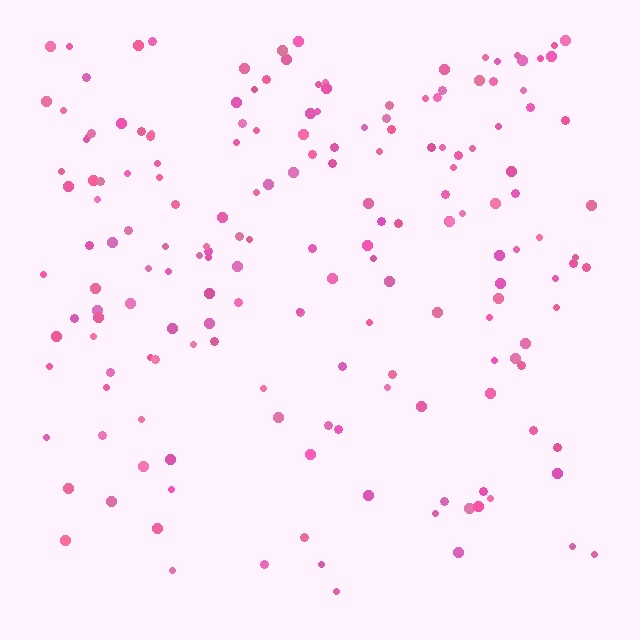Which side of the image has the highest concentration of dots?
The top.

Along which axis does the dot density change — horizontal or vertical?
Vertical.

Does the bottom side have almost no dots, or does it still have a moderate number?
Still a moderate number, just noticeably fewer than the top.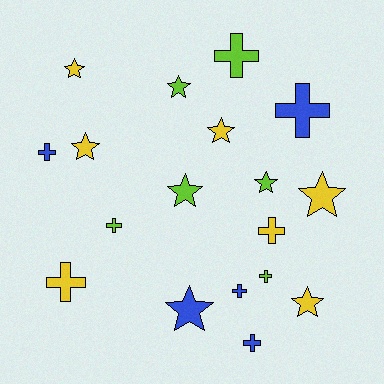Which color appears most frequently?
Yellow, with 7 objects.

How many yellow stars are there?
There are 5 yellow stars.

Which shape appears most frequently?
Cross, with 9 objects.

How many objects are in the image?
There are 18 objects.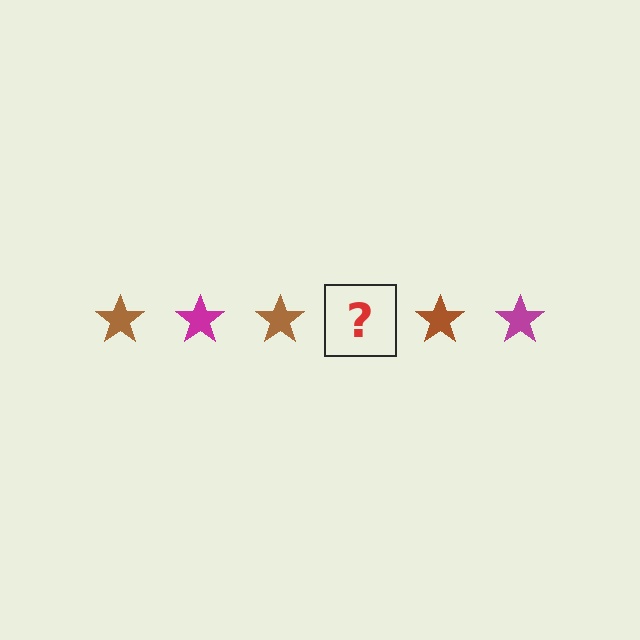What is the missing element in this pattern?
The missing element is a magenta star.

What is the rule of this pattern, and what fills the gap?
The rule is that the pattern cycles through brown, magenta stars. The gap should be filled with a magenta star.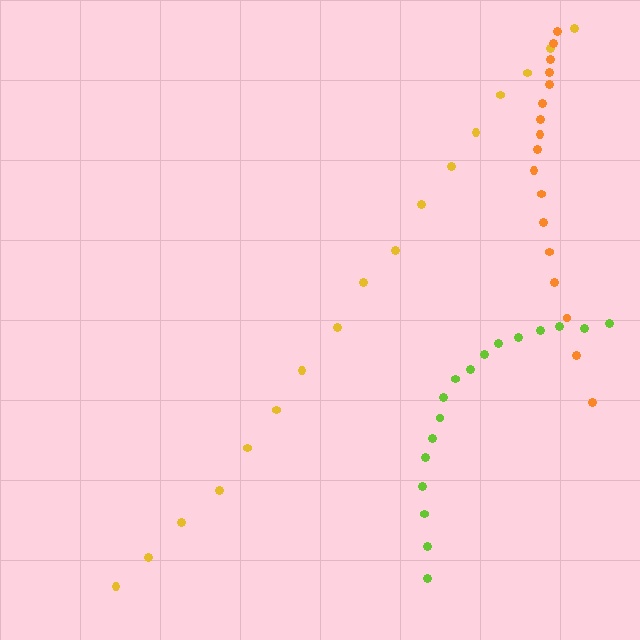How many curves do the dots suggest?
There are 3 distinct paths.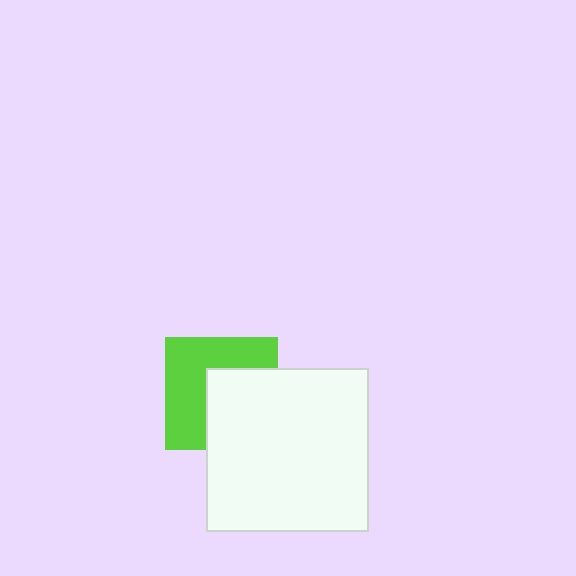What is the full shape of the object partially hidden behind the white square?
The partially hidden object is a lime square.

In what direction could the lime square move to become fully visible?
The lime square could move toward the upper-left. That would shift it out from behind the white square entirely.